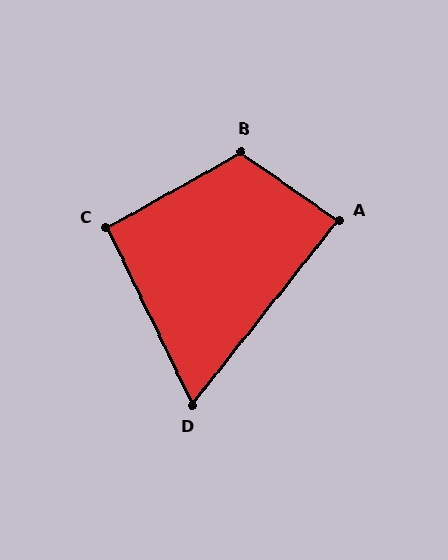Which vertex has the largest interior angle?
B, at approximately 116 degrees.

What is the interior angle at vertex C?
Approximately 93 degrees (approximately right).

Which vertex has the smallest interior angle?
D, at approximately 64 degrees.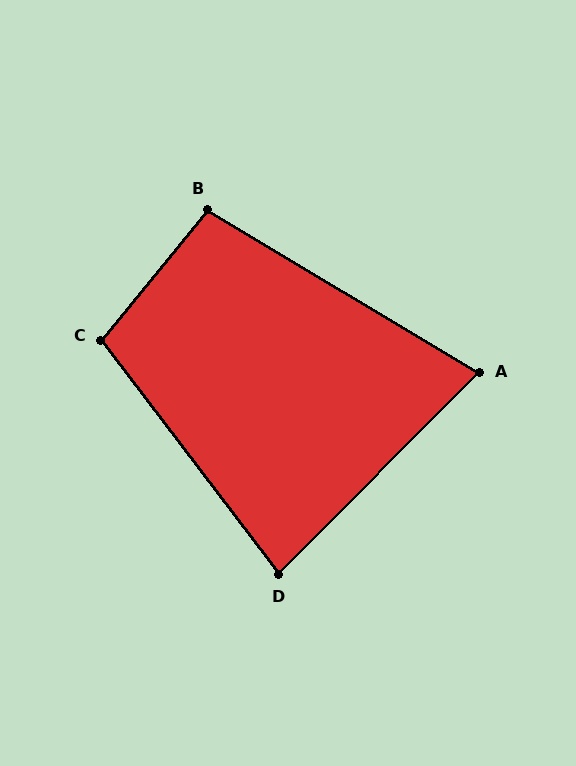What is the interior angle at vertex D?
Approximately 82 degrees (acute).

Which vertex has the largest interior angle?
C, at approximately 104 degrees.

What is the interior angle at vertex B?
Approximately 98 degrees (obtuse).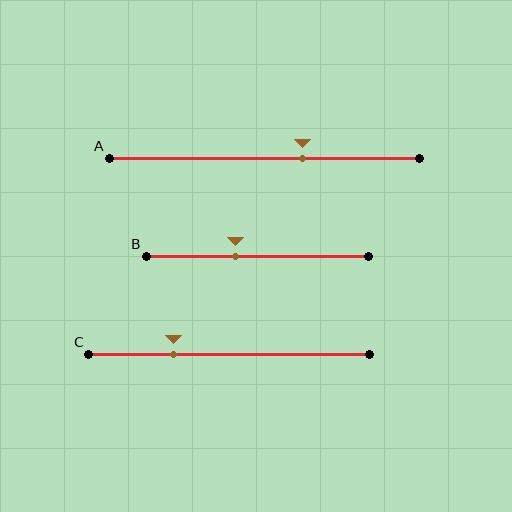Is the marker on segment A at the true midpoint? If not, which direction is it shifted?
No, the marker on segment A is shifted to the right by about 12% of the segment length.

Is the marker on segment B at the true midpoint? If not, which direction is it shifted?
No, the marker on segment B is shifted to the left by about 10% of the segment length.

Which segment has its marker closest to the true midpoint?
Segment B has its marker closest to the true midpoint.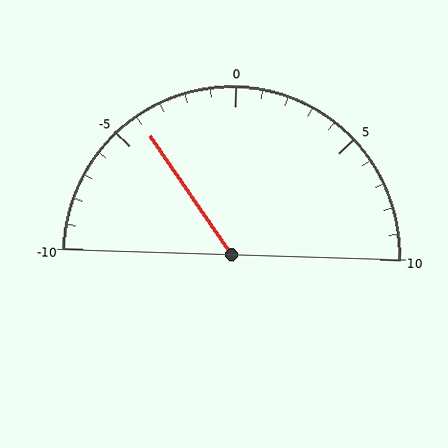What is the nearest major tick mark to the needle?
The nearest major tick mark is -5.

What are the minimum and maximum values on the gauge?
The gauge ranges from -10 to 10.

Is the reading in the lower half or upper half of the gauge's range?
The reading is in the lower half of the range (-10 to 10).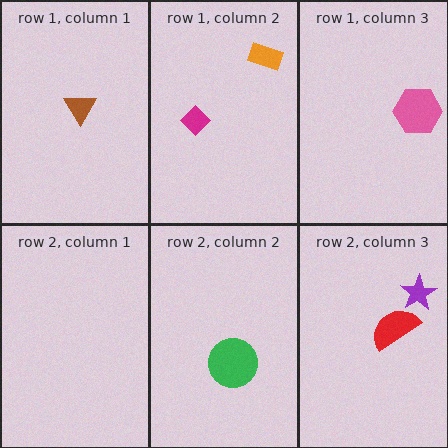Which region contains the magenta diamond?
The row 1, column 2 region.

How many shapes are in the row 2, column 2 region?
1.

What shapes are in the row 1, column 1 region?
The brown triangle.